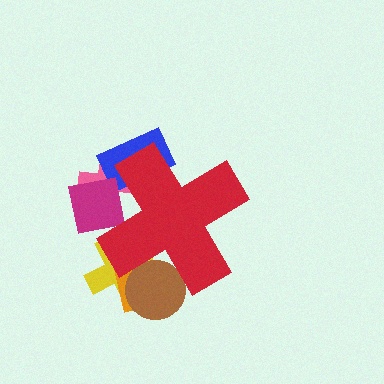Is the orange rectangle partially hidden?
Yes, the orange rectangle is partially hidden behind the red cross.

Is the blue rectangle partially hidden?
Yes, the blue rectangle is partially hidden behind the red cross.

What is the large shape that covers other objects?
A red cross.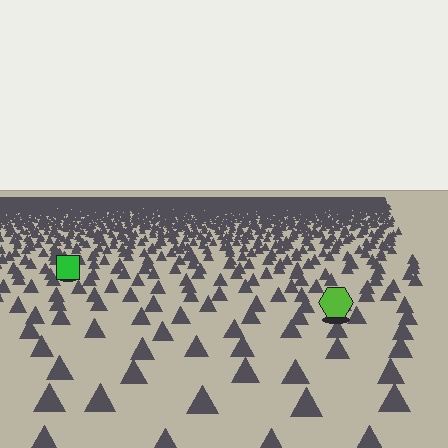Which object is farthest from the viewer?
The green square is farthest from the viewer. It appears smaller and the ground texture around it is denser.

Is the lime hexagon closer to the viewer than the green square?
Yes. The lime hexagon is closer — you can tell from the texture gradient: the ground texture is coarser near it.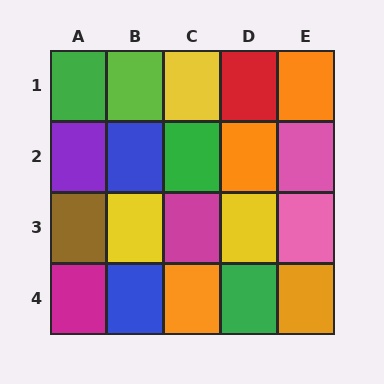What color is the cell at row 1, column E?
Orange.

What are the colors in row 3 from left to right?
Brown, yellow, magenta, yellow, pink.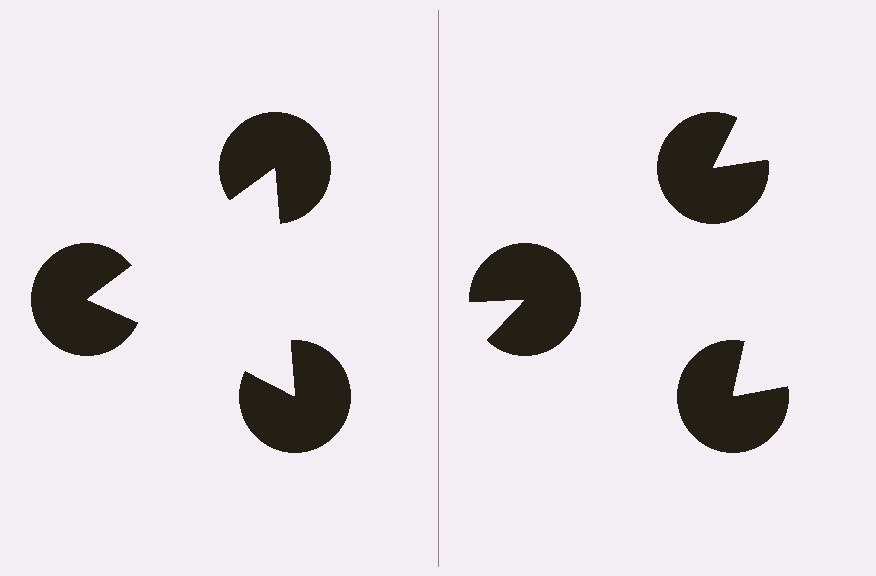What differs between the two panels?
The pac-man discs are positioned identically on both sides; only the wedge orientations differ. On the left they align to a triangle; on the right they are misaligned.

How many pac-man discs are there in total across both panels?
6 — 3 on each side.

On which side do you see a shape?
An illusory triangle appears on the left side. On the right side the wedge cuts are rotated, so no coherent shape forms.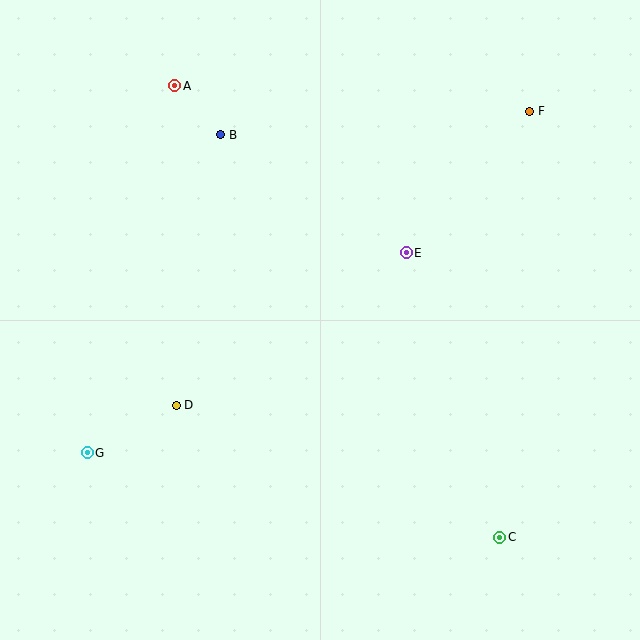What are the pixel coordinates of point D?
Point D is at (176, 405).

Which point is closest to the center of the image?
Point E at (406, 253) is closest to the center.